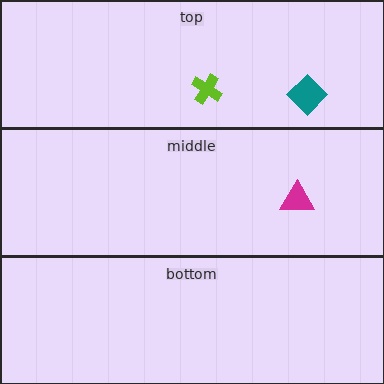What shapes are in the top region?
The teal diamond, the lime cross.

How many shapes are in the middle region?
1.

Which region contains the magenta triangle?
The middle region.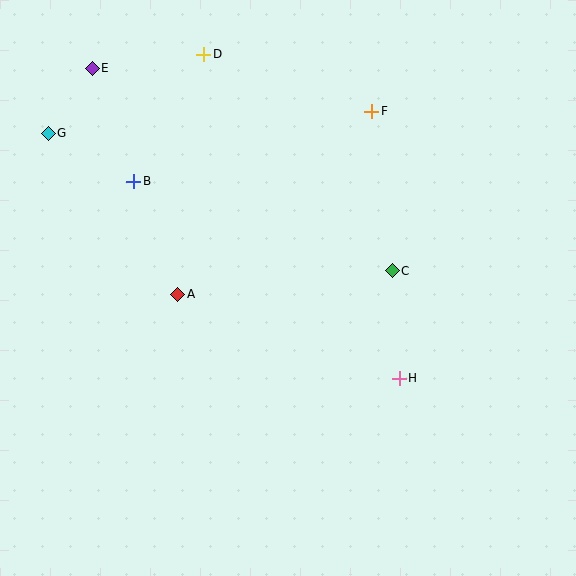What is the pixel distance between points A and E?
The distance between A and E is 241 pixels.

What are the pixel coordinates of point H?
Point H is at (399, 378).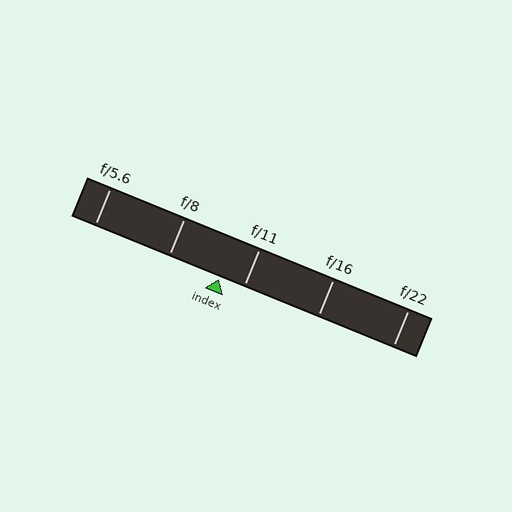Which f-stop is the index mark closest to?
The index mark is closest to f/11.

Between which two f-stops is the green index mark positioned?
The index mark is between f/8 and f/11.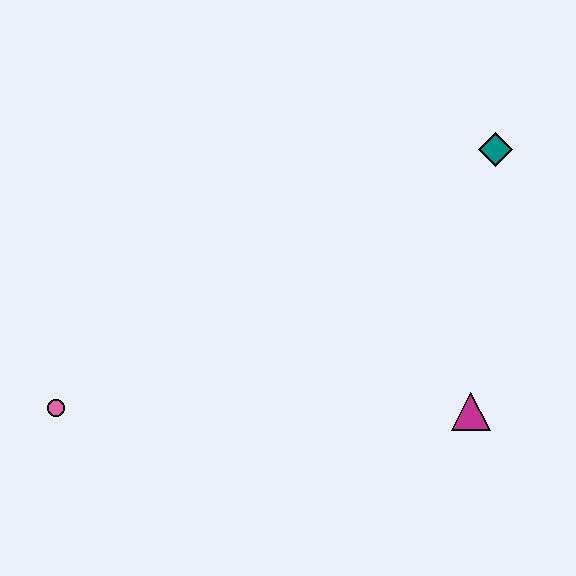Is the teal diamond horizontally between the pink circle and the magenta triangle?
No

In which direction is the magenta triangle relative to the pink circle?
The magenta triangle is to the right of the pink circle.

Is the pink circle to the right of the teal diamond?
No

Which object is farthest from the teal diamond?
The pink circle is farthest from the teal diamond.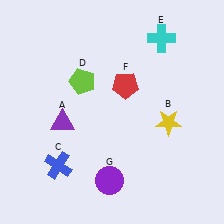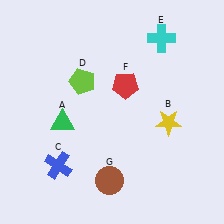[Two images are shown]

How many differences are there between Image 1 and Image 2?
There are 2 differences between the two images.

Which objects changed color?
A changed from purple to green. G changed from purple to brown.